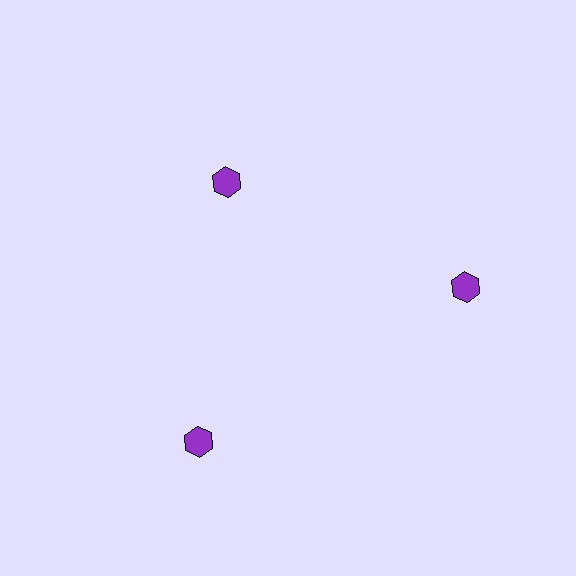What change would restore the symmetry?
The symmetry would be restored by moving it outward, back onto the ring so that all 3 hexagons sit at equal angles and equal distance from the center.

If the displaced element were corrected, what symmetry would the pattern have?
It would have 3-fold rotational symmetry — the pattern would map onto itself every 120 degrees.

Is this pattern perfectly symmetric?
No. The 3 purple hexagons are arranged in a ring, but one element near the 11 o'clock position is pulled inward toward the center, breaking the 3-fold rotational symmetry.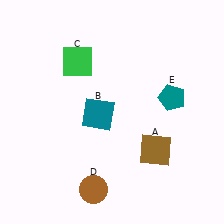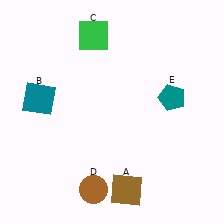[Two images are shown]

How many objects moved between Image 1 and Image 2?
3 objects moved between the two images.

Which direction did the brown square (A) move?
The brown square (A) moved down.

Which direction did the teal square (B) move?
The teal square (B) moved left.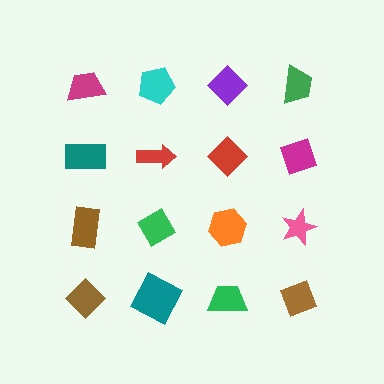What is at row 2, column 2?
A red arrow.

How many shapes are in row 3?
4 shapes.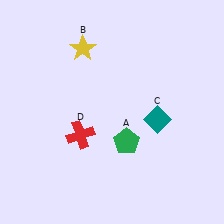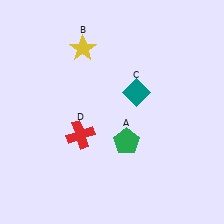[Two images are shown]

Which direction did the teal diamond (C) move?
The teal diamond (C) moved up.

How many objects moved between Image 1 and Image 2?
1 object moved between the two images.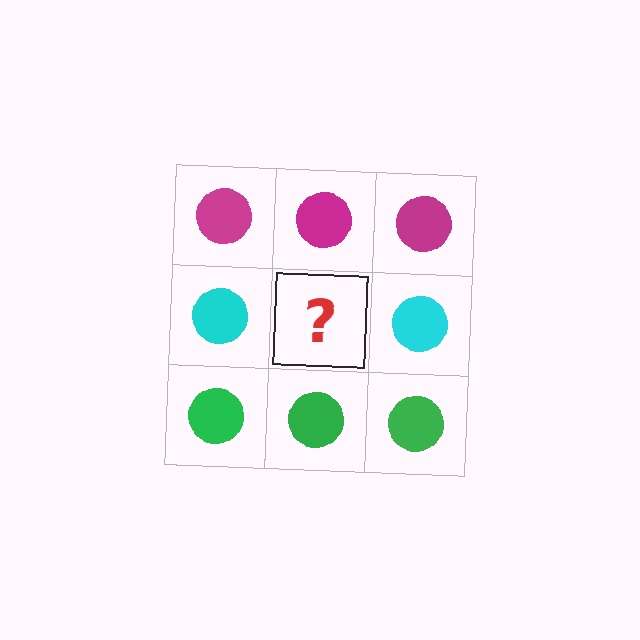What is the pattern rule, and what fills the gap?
The rule is that each row has a consistent color. The gap should be filled with a cyan circle.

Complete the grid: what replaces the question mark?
The question mark should be replaced with a cyan circle.